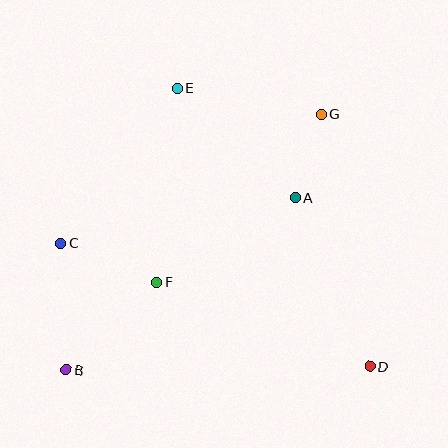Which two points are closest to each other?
Points A and G are closest to each other.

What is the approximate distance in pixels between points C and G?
The distance between C and G is approximately 292 pixels.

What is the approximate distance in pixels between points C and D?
The distance between C and D is approximately 333 pixels.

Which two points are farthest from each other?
Points B and G are farthest from each other.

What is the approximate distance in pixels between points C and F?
The distance between C and F is approximately 103 pixels.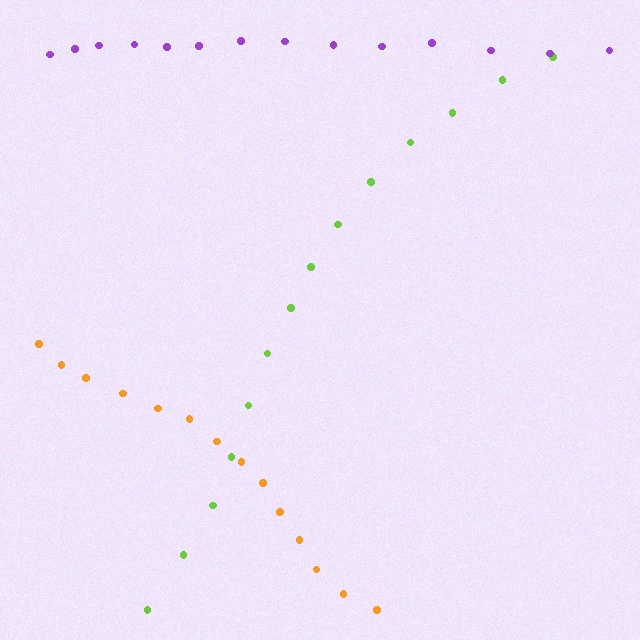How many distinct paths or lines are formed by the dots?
There are 3 distinct paths.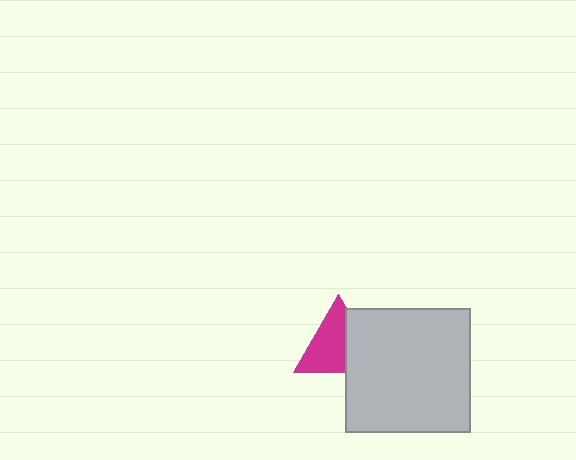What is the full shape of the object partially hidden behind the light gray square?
The partially hidden object is a magenta triangle.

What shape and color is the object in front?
The object in front is a light gray square.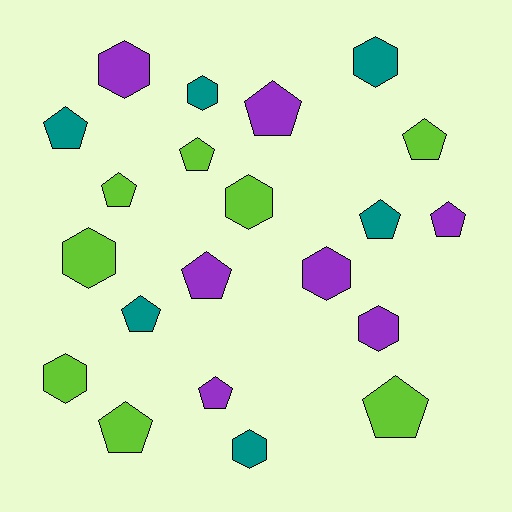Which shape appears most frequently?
Pentagon, with 12 objects.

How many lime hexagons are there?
There are 3 lime hexagons.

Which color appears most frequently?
Lime, with 8 objects.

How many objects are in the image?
There are 21 objects.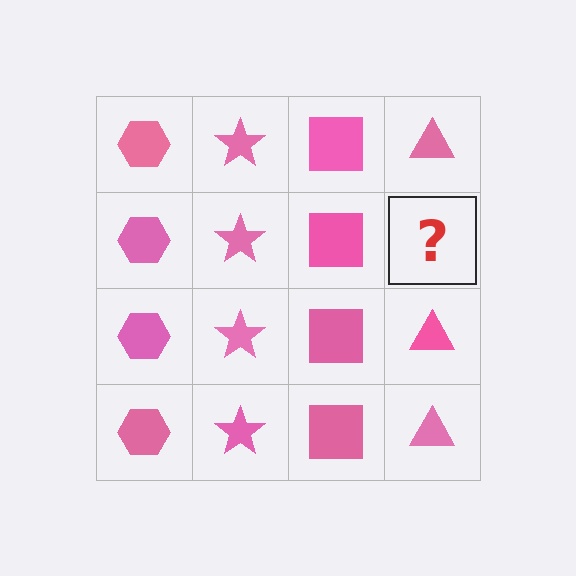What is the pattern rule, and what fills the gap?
The rule is that each column has a consistent shape. The gap should be filled with a pink triangle.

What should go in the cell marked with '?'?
The missing cell should contain a pink triangle.